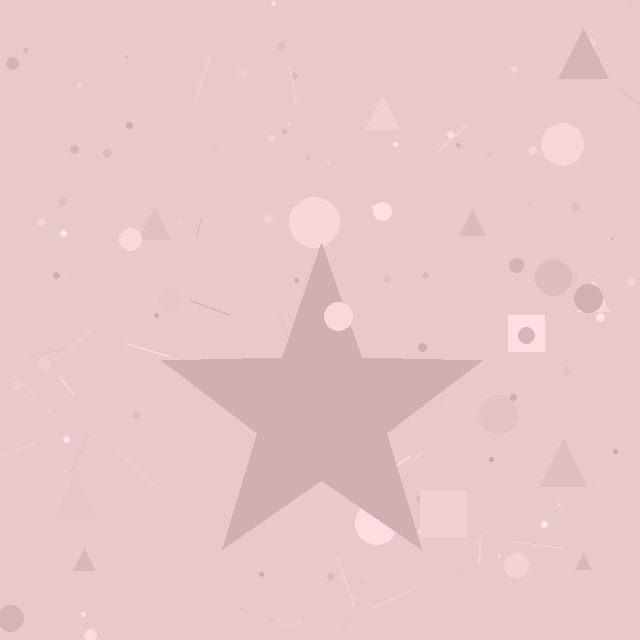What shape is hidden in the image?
A star is hidden in the image.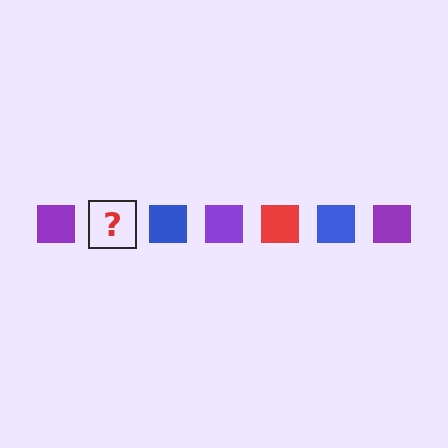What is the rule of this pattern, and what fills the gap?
The rule is that the pattern cycles through purple, red, blue squares. The gap should be filled with a red square.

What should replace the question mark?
The question mark should be replaced with a red square.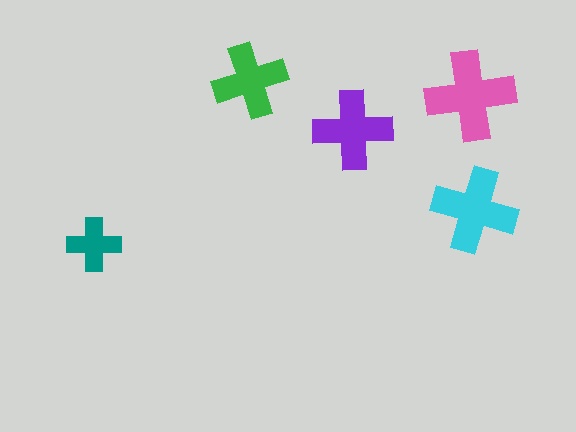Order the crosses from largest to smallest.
the pink one, the cyan one, the purple one, the green one, the teal one.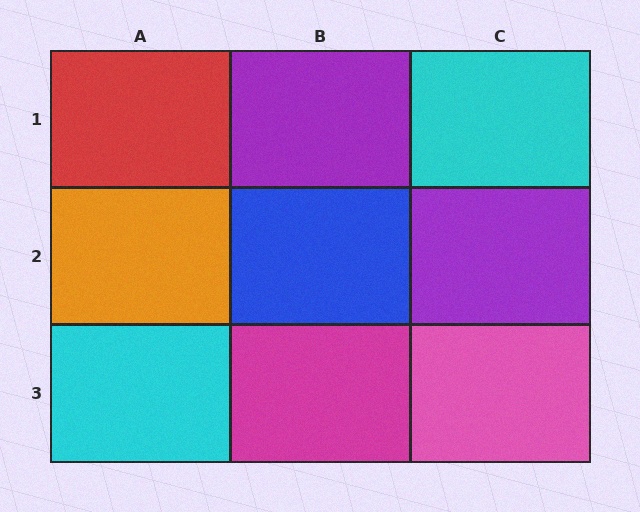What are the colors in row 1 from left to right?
Red, purple, cyan.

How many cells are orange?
1 cell is orange.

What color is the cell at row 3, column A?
Cyan.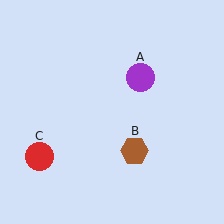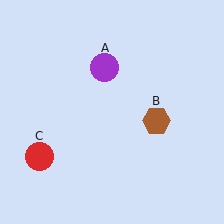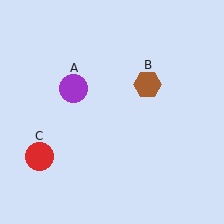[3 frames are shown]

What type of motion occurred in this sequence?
The purple circle (object A), brown hexagon (object B) rotated counterclockwise around the center of the scene.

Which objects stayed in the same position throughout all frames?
Red circle (object C) remained stationary.